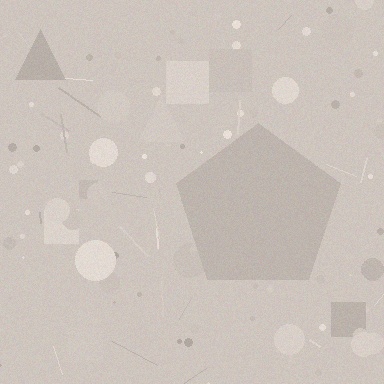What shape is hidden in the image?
A pentagon is hidden in the image.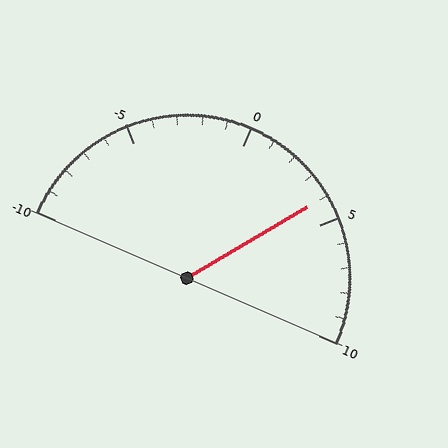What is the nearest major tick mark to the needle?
The nearest major tick mark is 5.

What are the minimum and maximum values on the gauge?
The gauge ranges from -10 to 10.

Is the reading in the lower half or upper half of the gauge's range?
The reading is in the upper half of the range (-10 to 10).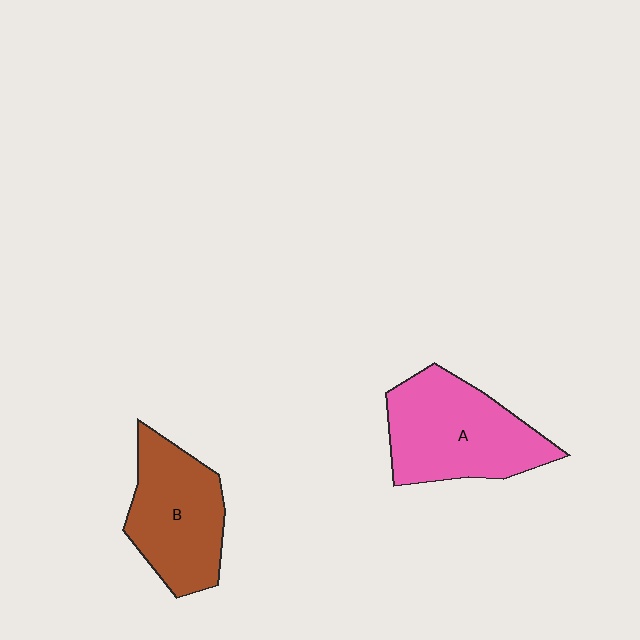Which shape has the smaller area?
Shape B (brown).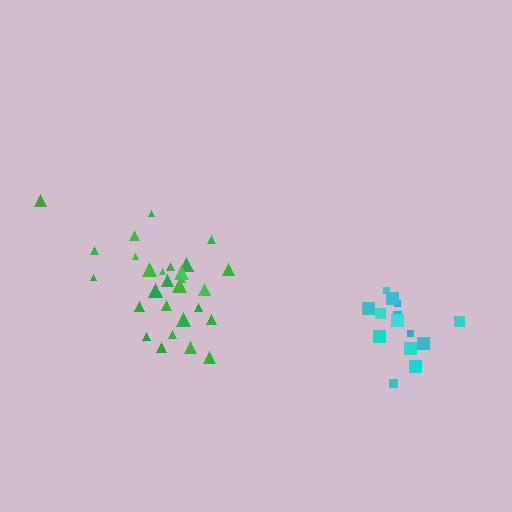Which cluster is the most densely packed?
Cyan.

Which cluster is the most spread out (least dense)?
Green.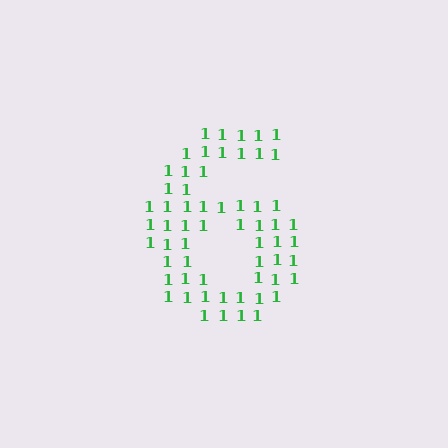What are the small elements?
The small elements are digit 1's.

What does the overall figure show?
The overall figure shows the digit 6.